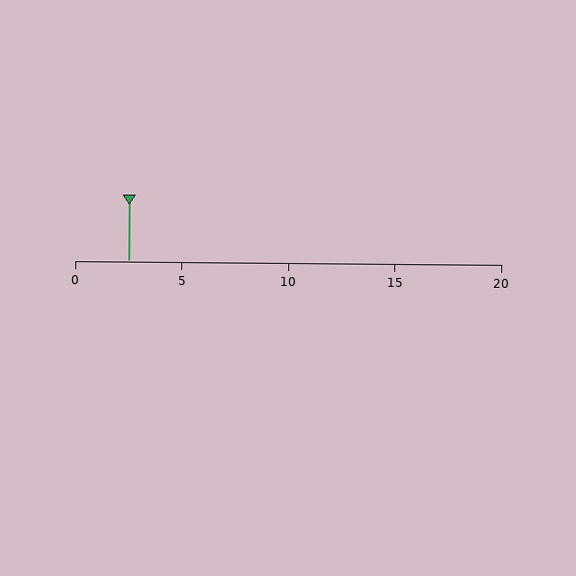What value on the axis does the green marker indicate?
The marker indicates approximately 2.5.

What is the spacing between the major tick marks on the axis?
The major ticks are spaced 5 apart.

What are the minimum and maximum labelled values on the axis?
The axis runs from 0 to 20.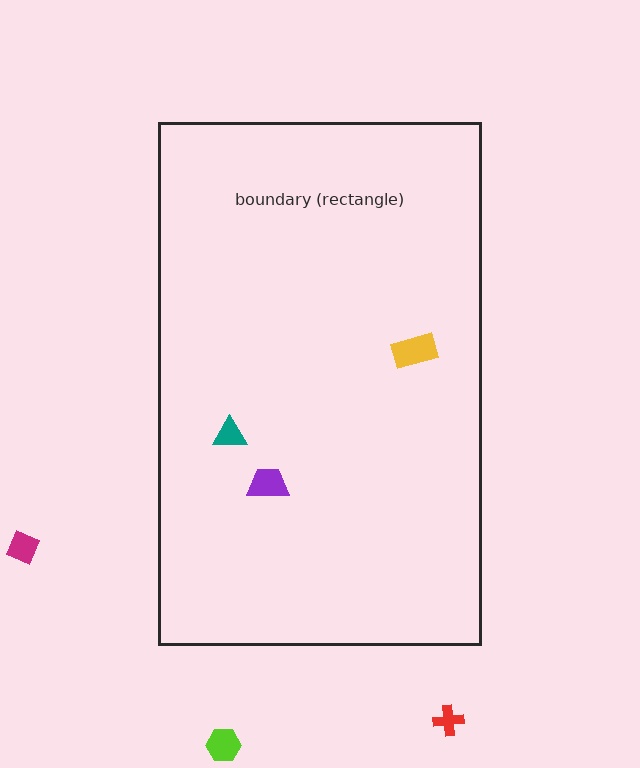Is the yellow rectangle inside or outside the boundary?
Inside.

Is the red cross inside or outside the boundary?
Outside.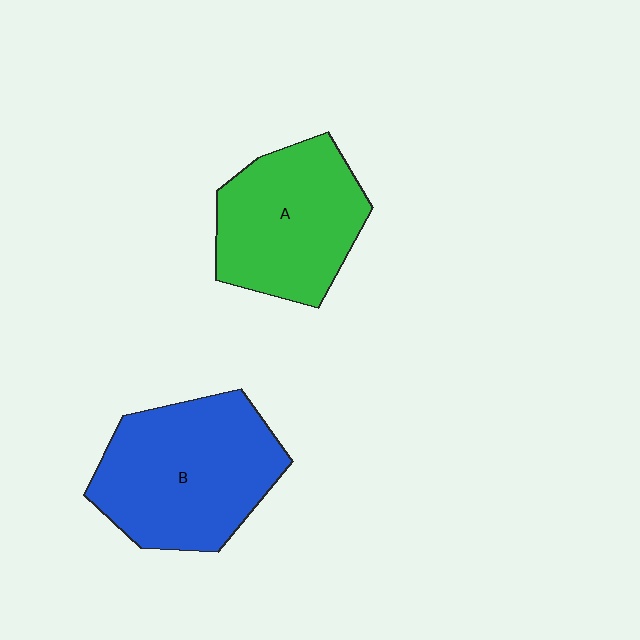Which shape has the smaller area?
Shape A (green).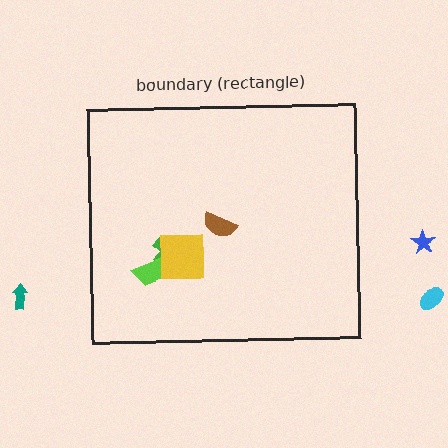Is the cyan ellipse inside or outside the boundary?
Outside.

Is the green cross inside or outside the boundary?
Inside.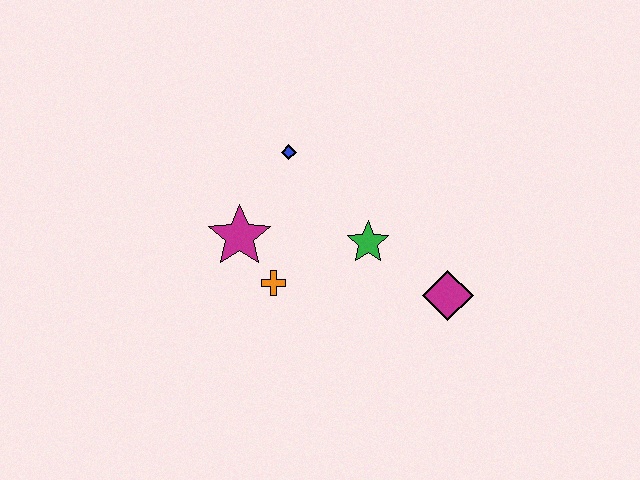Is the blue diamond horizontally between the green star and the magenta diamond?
No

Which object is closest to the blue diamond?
The magenta star is closest to the blue diamond.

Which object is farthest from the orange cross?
The magenta diamond is farthest from the orange cross.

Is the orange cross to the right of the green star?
No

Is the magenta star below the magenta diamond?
No